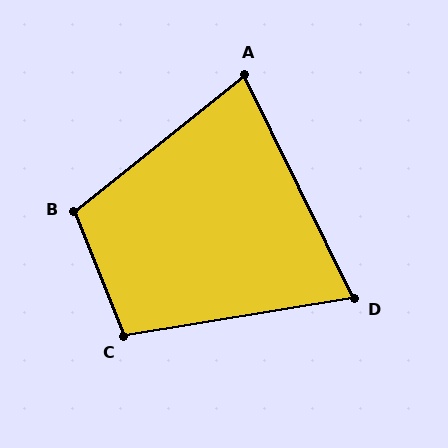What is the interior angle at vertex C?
Approximately 103 degrees (obtuse).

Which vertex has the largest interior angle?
B, at approximately 107 degrees.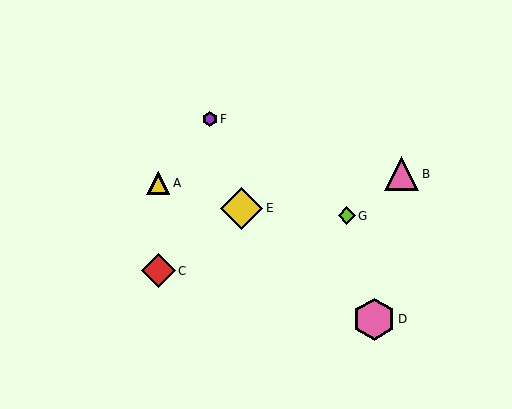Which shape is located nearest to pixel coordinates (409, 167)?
The pink triangle (labeled B) at (401, 174) is nearest to that location.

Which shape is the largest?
The yellow diamond (labeled E) is the largest.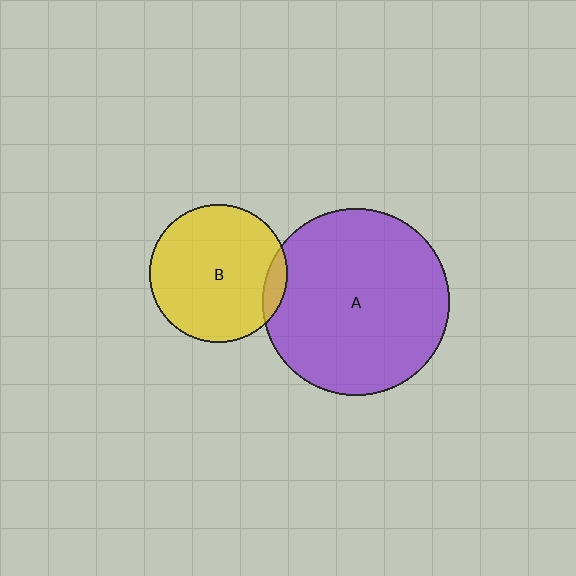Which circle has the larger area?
Circle A (purple).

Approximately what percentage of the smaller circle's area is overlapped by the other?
Approximately 10%.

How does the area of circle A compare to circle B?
Approximately 1.8 times.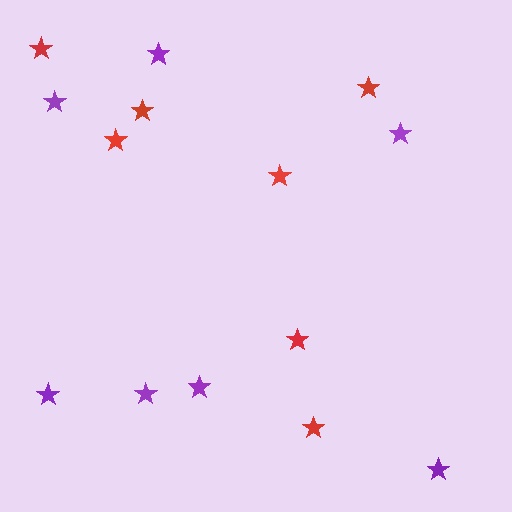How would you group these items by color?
There are 2 groups: one group of red stars (7) and one group of purple stars (7).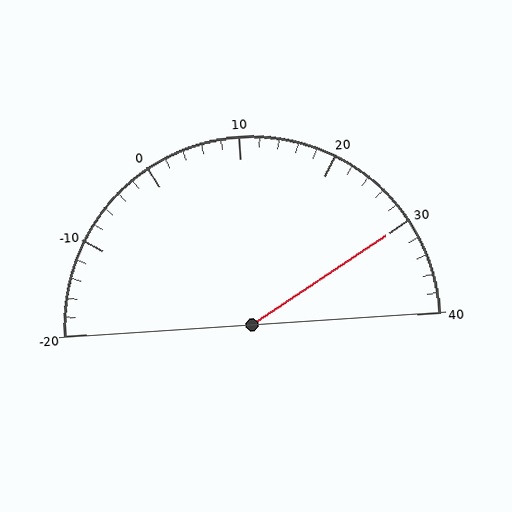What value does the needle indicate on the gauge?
The needle indicates approximately 30.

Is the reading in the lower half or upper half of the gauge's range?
The reading is in the upper half of the range (-20 to 40).